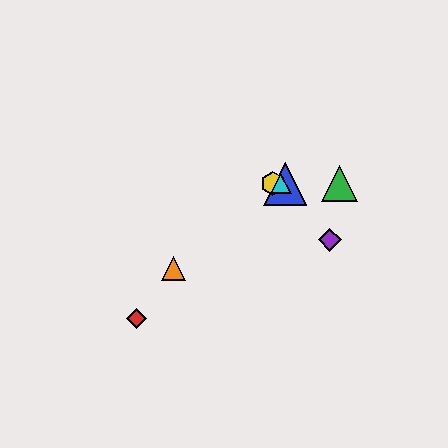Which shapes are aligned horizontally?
The blue triangle, the green triangle, the yellow hexagon, the cyan triangle are aligned horizontally.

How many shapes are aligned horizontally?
4 shapes (the blue triangle, the green triangle, the yellow hexagon, the cyan triangle) are aligned horizontally.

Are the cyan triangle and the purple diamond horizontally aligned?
No, the cyan triangle is at y≈184 and the purple diamond is at y≈240.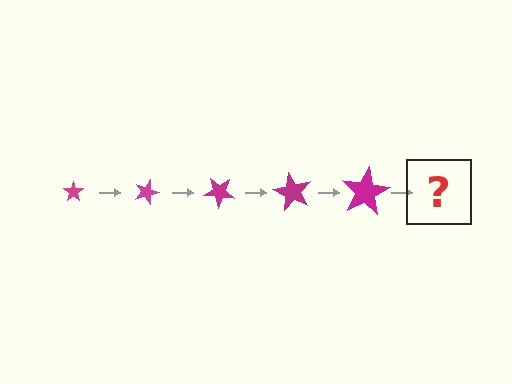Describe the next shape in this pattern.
It should be a star, larger than the previous one and rotated 100 degrees from the start.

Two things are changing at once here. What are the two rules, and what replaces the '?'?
The two rules are that the star grows larger each step and it rotates 20 degrees each step. The '?' should be a star, larger than the previous one and rotated 100 degrees from the start.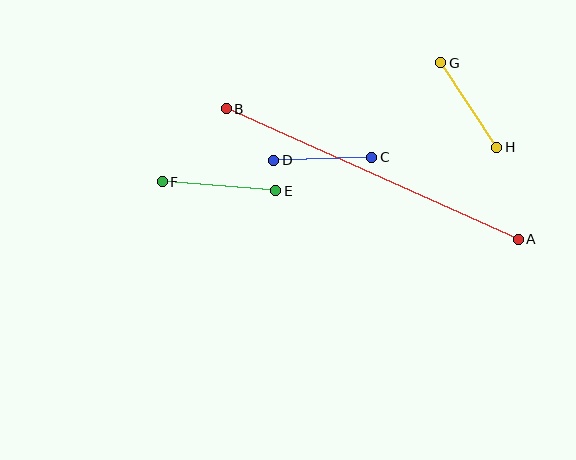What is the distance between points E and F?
The distance is approximately 114 pixels.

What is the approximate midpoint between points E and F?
The midpoint is at approximately (219, 186) pixels.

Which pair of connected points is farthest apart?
Points A and B are farthest apart.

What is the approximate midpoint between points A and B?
The midpoint is at approximately (372, 174) pixels.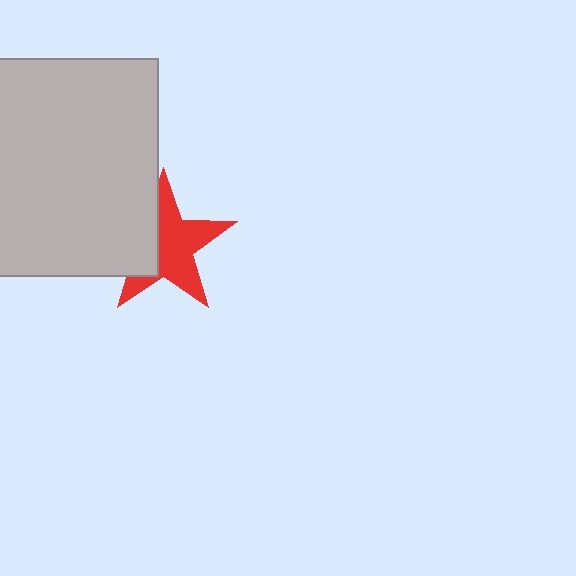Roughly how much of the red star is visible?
About half of it is visible (roughly 63%).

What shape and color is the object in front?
The object in front is a light gray square.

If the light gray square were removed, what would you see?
You would see the complete red star.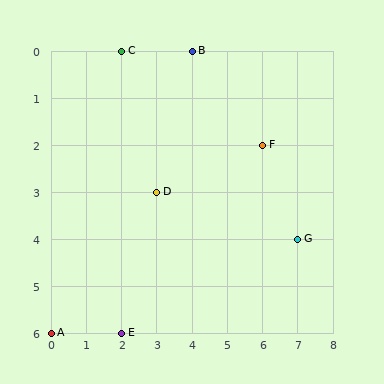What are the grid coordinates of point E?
Point E is at grid coordinates (2, 6).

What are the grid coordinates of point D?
Point D is at grid coordinates (3, 3).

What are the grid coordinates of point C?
Point C is at grid coordinates (2, 0).